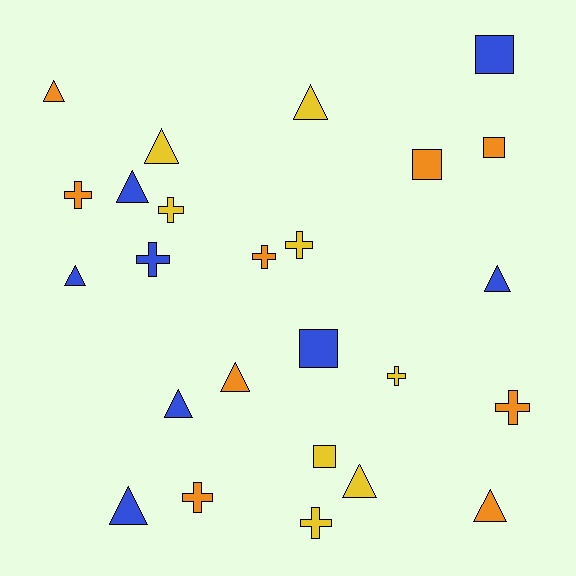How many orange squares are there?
There are 2 orange squares.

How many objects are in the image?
There are 25 objects.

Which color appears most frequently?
Orange, with 9 objects.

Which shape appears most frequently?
Triangle, with 11 objects.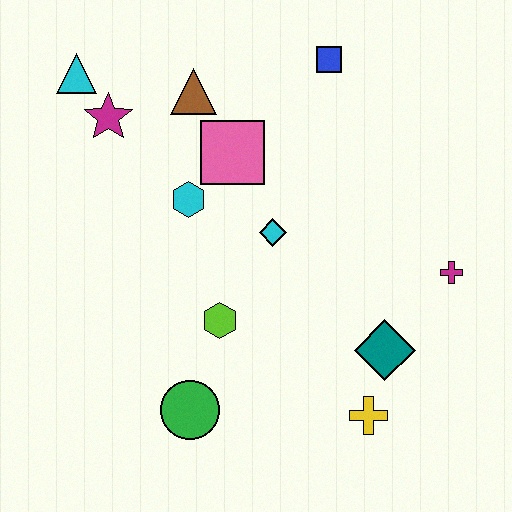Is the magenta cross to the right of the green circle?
Yes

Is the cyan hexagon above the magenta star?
No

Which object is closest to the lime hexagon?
The green circle is closest to the lime hexagon.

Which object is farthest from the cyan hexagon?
The yellow cross is farthest from the cyan hexagon.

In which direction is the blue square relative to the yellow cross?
The blue square is above the yellow cross.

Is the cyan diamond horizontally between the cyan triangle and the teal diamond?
Yes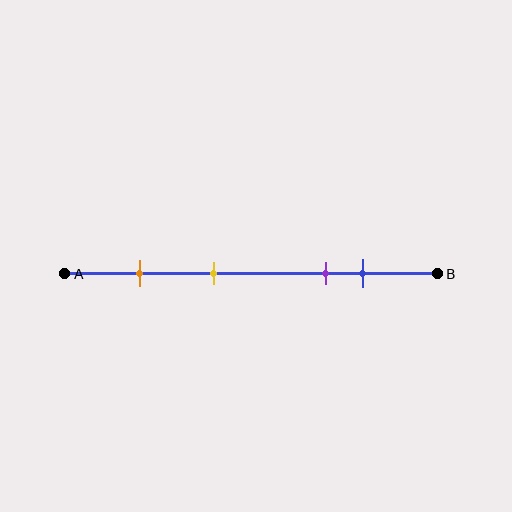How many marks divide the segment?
There are 4 marks dividing the segment.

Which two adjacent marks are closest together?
The purple and blue marks are the closest adjacent pair.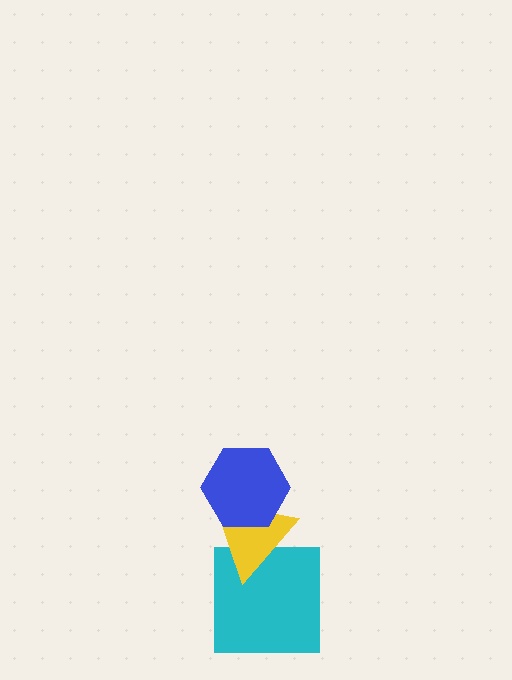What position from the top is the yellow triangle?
The yellow triangle is 2nd from the top.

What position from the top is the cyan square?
The cyan square is 3rd from the top.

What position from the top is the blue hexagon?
The blue hexagon is 1st from the top.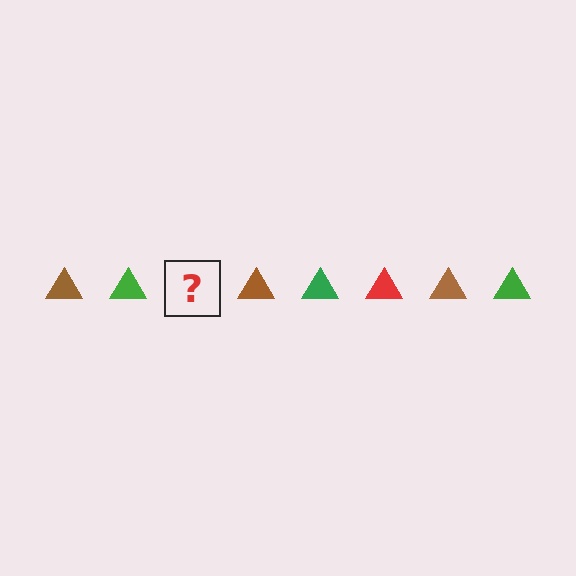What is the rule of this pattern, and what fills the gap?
The rule is that the pattern cycles through brown, green, red triangles. The gap should be filled with a red triangle.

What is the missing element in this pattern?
The missing element is a red triangle.